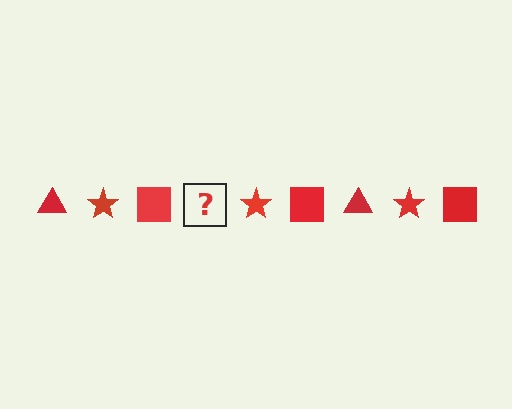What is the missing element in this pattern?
The missing element is a red triangle.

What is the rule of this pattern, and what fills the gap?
The rule is that the pattern cycles through triangle, star, square shapes in red. The gap should be filled with a red triangle.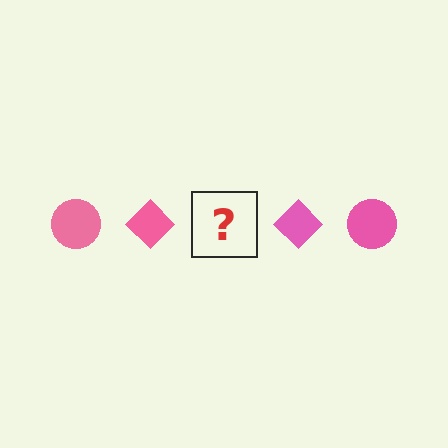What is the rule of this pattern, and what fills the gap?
The rule is that the pattern cycles through circle, diamond shapes in pink. The gap should be filled with a pink circle.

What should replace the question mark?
The question mark should be replaced with a pink circle.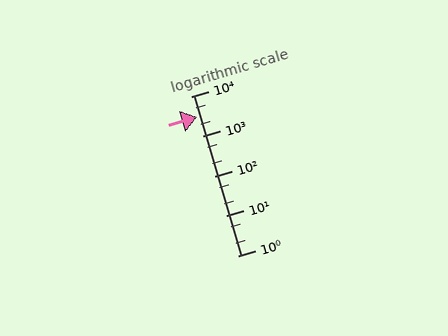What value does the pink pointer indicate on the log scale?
The pointer indicates approximately 3100.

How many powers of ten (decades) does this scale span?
The scale spans 4 decades, from 1 to 10000.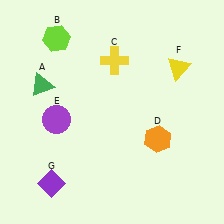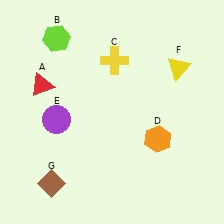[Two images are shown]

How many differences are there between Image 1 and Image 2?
There are 2 differences between the two images.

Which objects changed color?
A changed from green to red. G changed from purple to brown.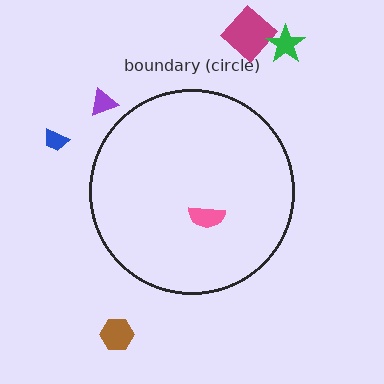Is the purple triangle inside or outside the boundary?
Outside.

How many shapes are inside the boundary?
1 inside, 5 outside.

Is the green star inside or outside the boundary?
Outside.